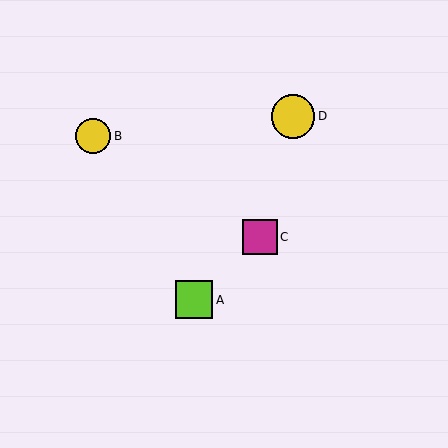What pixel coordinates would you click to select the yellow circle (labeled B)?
Click at (93, 136) to select the yellow circle B.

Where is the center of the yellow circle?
The center of the yellow circle is at (293, 116).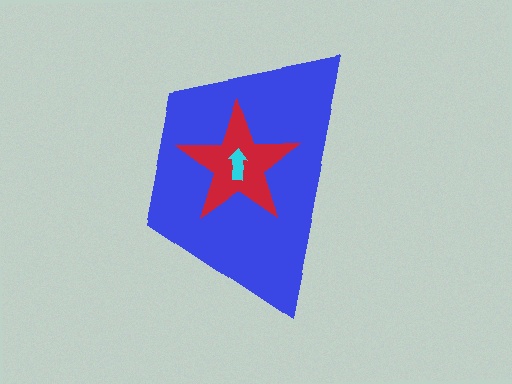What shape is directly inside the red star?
The cyan arrow.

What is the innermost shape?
The cyan arrow.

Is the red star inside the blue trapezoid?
Yes.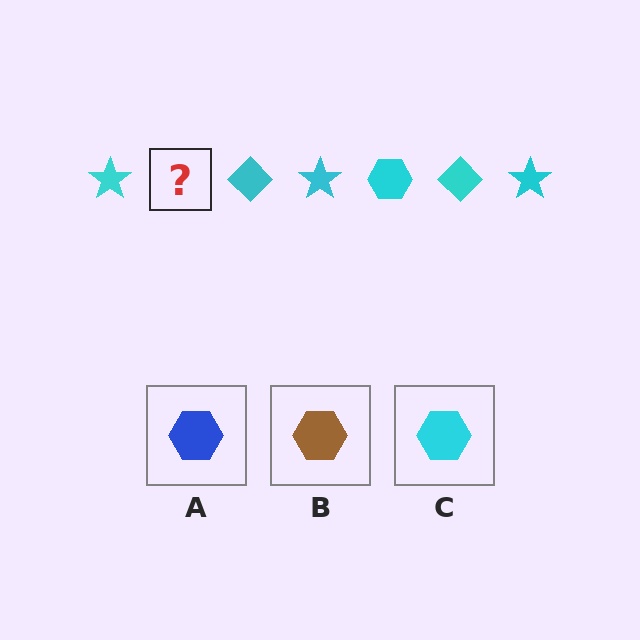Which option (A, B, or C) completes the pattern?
C.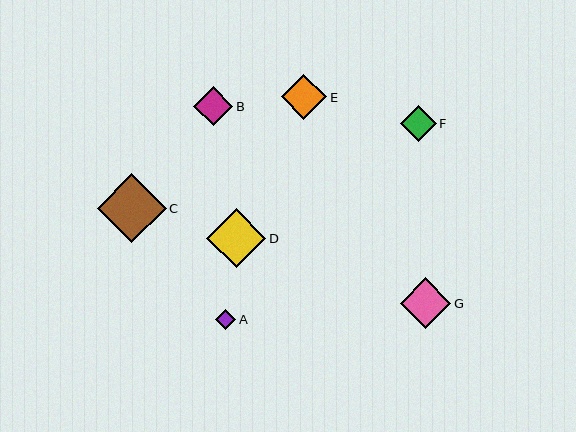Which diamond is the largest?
Diamond C is the largest with a size of approximately 69 pixels.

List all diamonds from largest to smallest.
From largest to smallest: C, D, G, E, B, F, A.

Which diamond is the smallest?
Diamond A is the smallest with a size of approximately 20 pixels.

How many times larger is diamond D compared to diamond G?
Diamond D is approximately 1.2 times the size of diamond G.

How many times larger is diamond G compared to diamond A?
Diamond G is approximately 2.5 times the size of diamond A.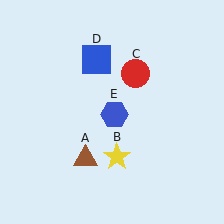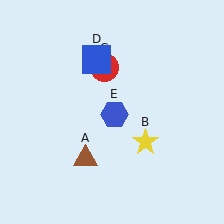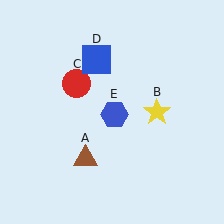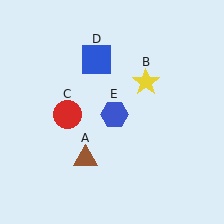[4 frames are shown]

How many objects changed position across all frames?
2 objects changed position: yellow star (object B), red circle (object C).